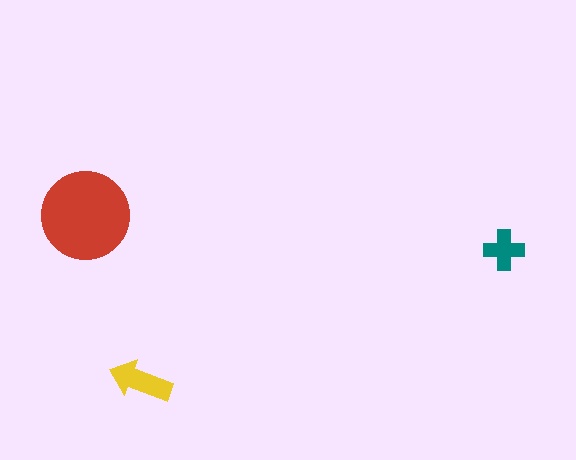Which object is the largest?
The red circle.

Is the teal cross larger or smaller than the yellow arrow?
Smaller.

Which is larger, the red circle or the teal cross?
The red circle.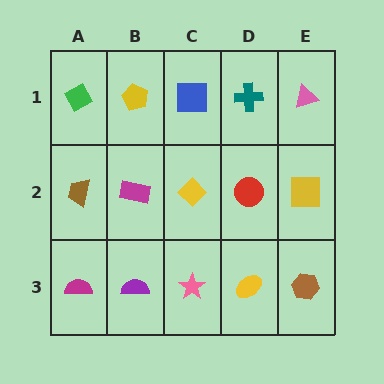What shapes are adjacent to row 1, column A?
A brown trapezoid (row 2, column A), a yellow pentagon (row 1, column B).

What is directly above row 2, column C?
A blue square.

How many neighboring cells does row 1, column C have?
3.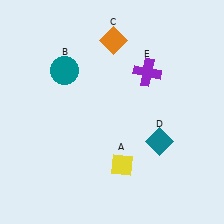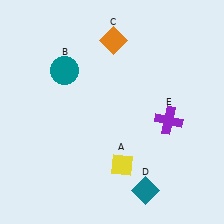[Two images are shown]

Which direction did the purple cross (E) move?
The purple cross (E) moved down.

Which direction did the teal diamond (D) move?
The teal diamond (D) moved down.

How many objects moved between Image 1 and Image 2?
2 objects moved between the two images.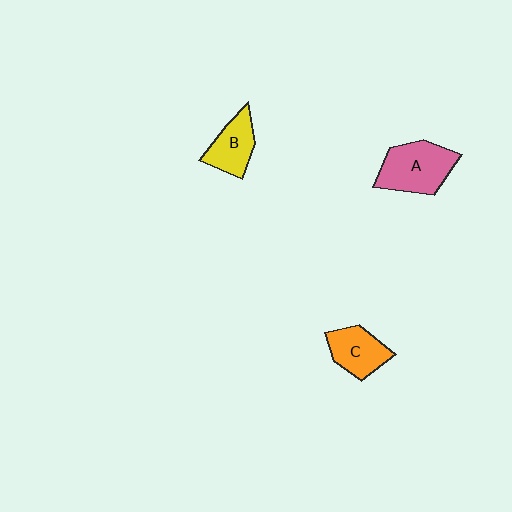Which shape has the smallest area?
Shape B (yellow).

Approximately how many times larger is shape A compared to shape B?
Approximately 1.5 times.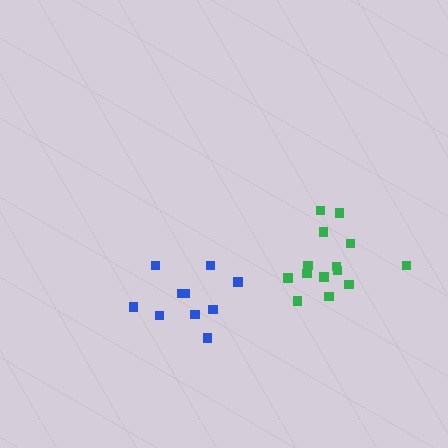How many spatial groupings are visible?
There are 2 spatial groupings.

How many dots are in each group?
Group 1: 10 dots, Group 2: 14 dots (24 total).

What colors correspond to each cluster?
The clusters are colored: blue, green.